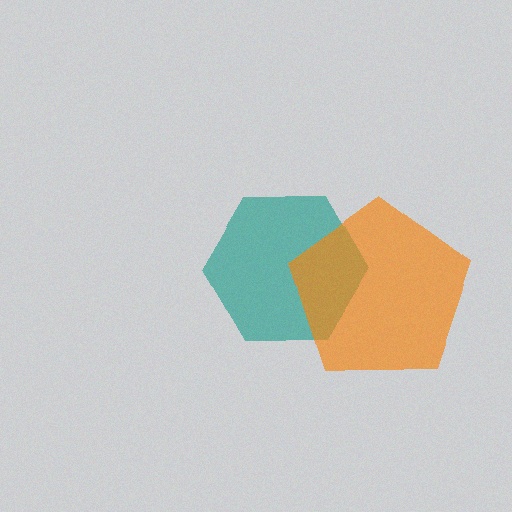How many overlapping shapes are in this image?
There are 2 overlapping shapes in the image.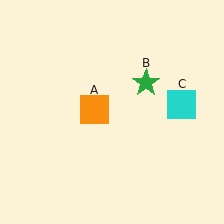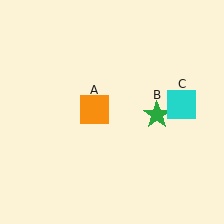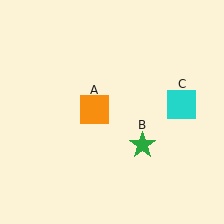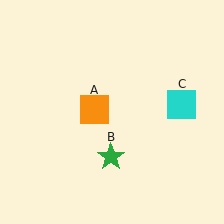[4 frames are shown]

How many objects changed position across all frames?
1 object changed position: green star (object B).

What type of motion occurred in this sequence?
The green star (object B) rotated clockwise around the center of the scene.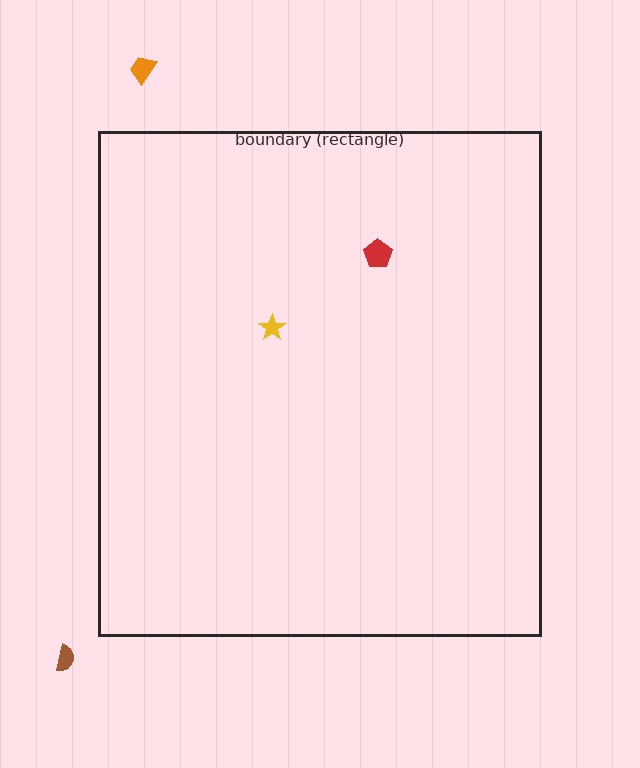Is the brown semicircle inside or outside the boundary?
Outside.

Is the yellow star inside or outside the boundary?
Inside.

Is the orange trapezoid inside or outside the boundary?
Outside.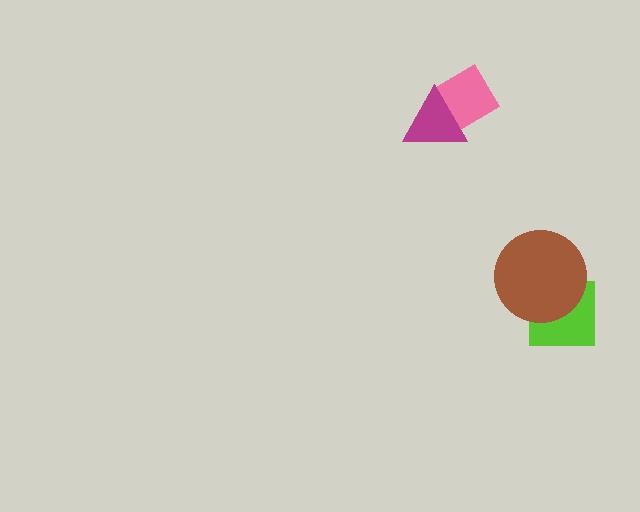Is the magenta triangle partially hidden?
No, no other shape covers it.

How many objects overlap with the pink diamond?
1 object overlaps with the pink diamond.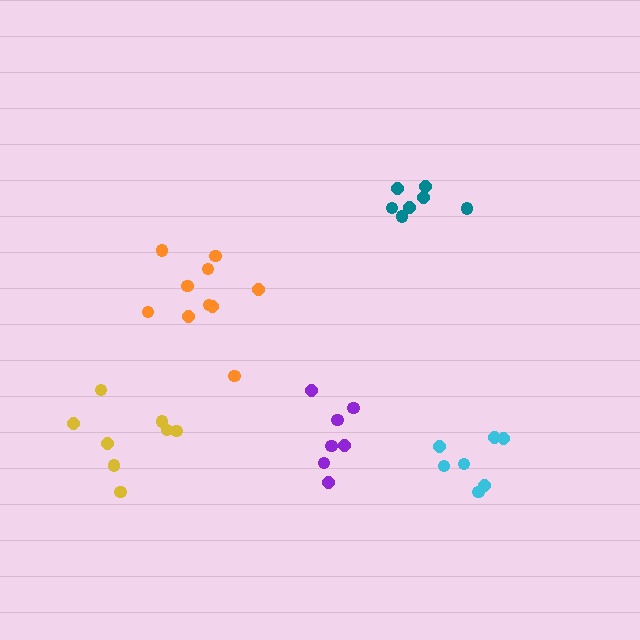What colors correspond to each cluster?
The clusters are colored: yellow, cyan, purple, teal, orange.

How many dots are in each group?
Group 1: 8 dots, Group 2: 7 dots, Group 3: 7 dots, Group 4: 7 dots, Group 5: 10 dots (39 total).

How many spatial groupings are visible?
There are 5 spatial groupings.